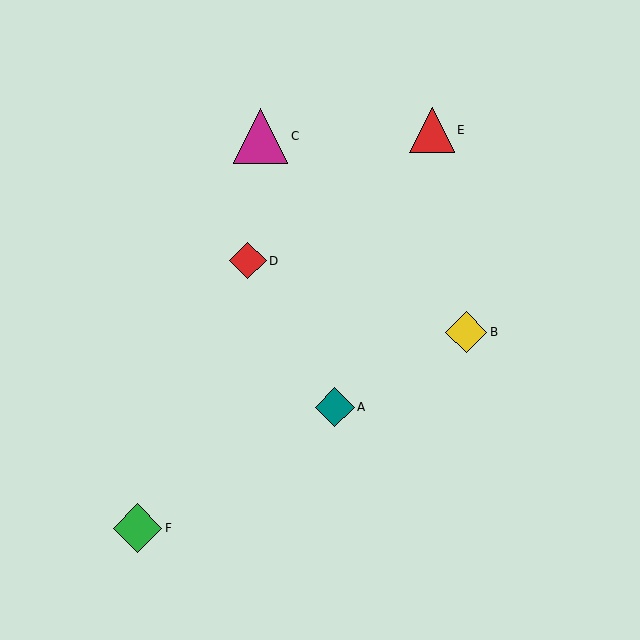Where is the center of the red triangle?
The center of the red triangle is at (432, 130).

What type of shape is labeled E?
Shape E is a red triangle.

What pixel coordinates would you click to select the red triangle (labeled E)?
Click at (432, 130) to select the red triangle E.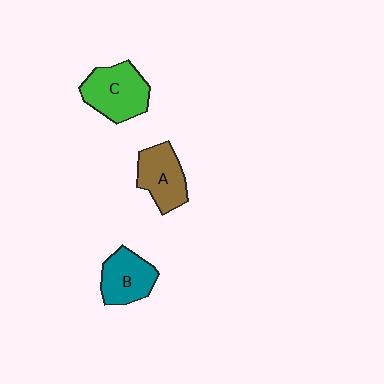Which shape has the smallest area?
Shape B (teal).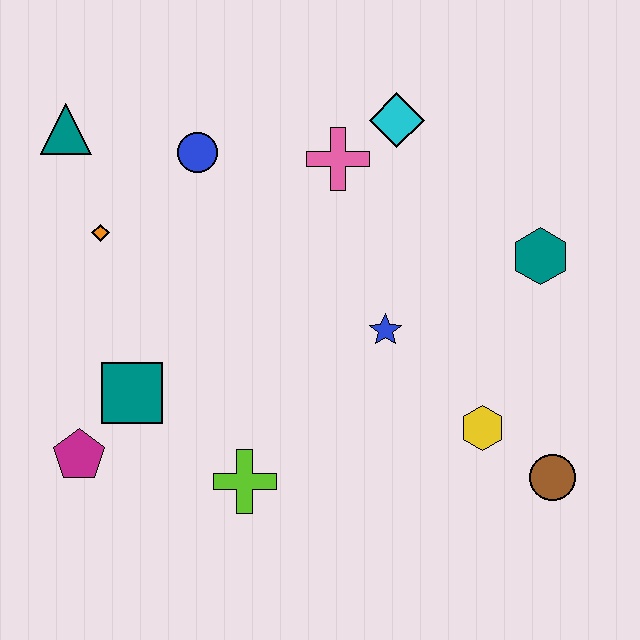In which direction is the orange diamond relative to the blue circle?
The orange diamond is to the left of the blue circle.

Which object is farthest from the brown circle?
The teal triangle is farthest from the brown circle.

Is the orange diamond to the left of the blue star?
Yes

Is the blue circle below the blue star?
No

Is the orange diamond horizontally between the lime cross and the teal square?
No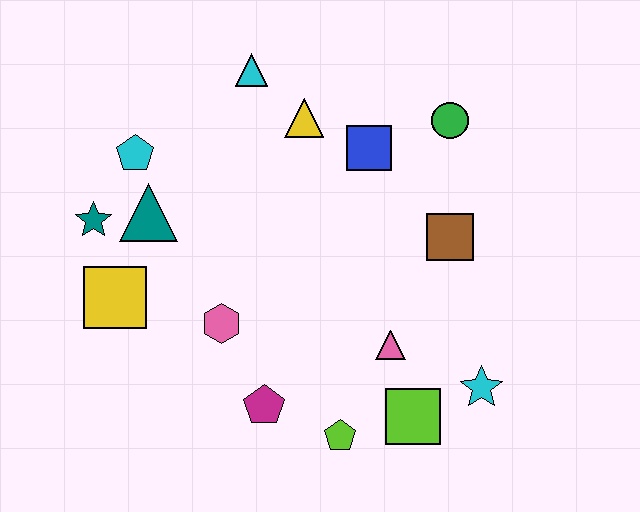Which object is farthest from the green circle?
The yellow square is farthest from the green circle.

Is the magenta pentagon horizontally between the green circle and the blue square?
No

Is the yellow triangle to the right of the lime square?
No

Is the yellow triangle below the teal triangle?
No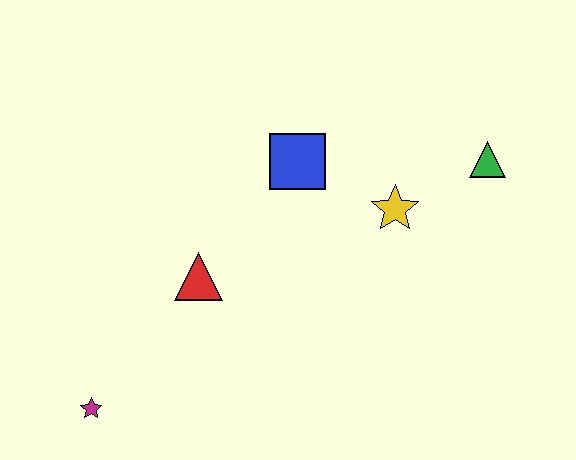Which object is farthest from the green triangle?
The magenta star is farthest from the green triangle.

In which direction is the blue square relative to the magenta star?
The blue square is above the magenta star.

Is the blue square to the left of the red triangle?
No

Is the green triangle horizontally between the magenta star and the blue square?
No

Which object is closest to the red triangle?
The blue square is closest to the red triangle.